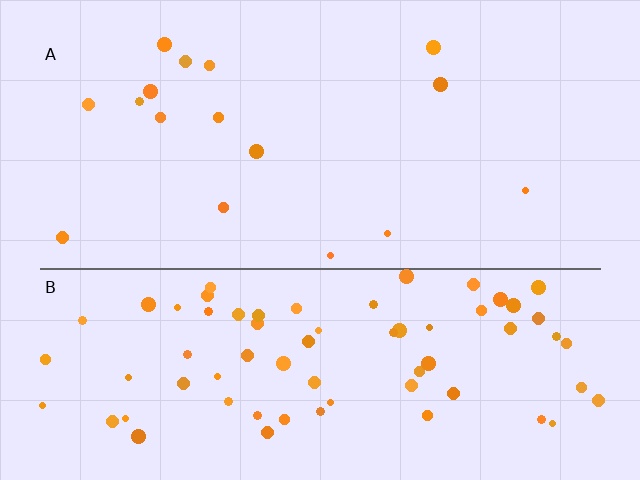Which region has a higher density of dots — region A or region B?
B (the bottom).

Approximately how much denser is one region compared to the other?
Approximately 4.2× — region B over region A.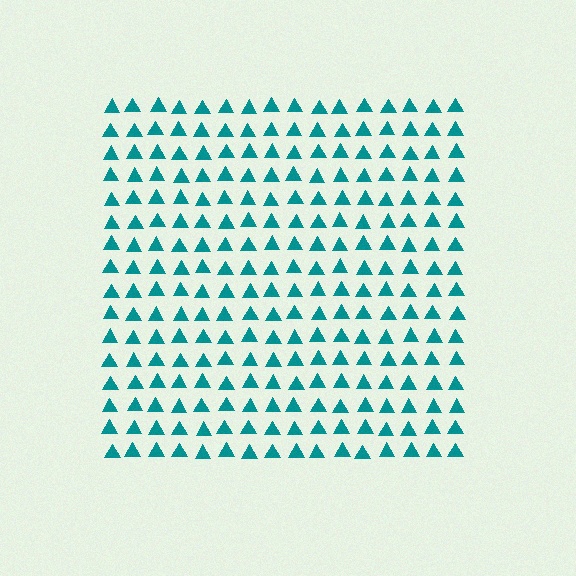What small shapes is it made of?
It is made of small triangles.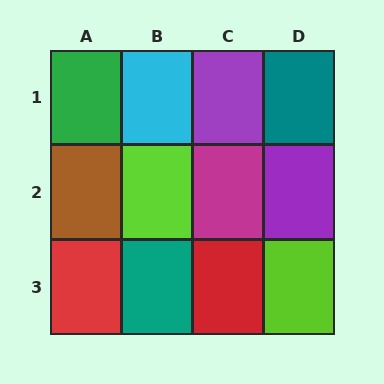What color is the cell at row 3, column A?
Red.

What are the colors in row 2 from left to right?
Brown, lime, magenta, purple.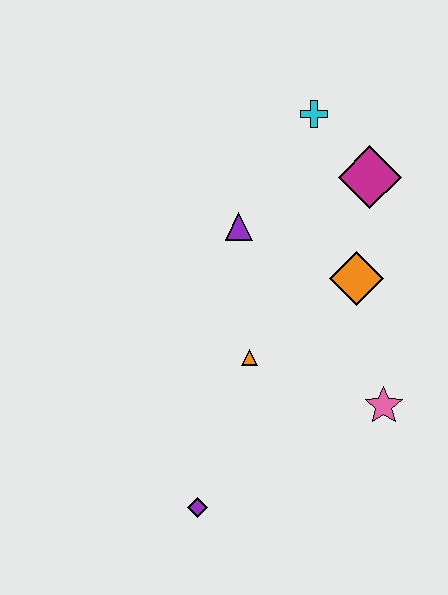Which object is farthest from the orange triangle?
The cyan cross is farthest from the orange triangle.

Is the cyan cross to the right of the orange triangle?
Yes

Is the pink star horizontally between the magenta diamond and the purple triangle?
No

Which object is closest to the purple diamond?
The orange triangle is closest to the purple diamond.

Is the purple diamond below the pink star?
Yes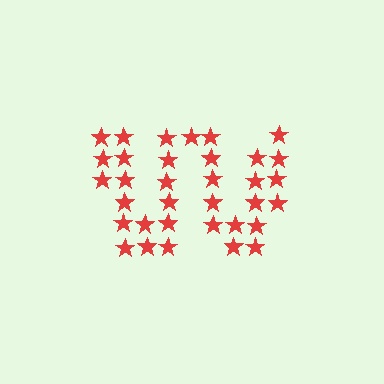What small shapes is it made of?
It is made of small stars.